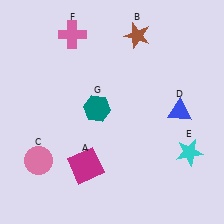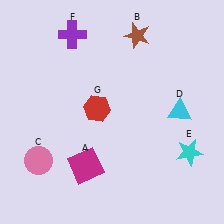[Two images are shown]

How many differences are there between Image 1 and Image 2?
There are 3 differences between the two images.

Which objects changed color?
D changed from blue to cyan. F changed from pink to purple. G changed from teal to red.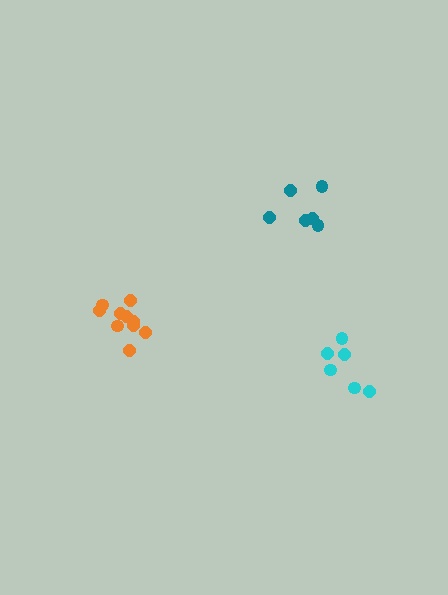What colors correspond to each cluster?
The clusters are colored: teal, cyan, orange.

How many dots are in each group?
Group 1: 6 dots, Group 2: 6 dots, Group 3: 10 dots (22 total).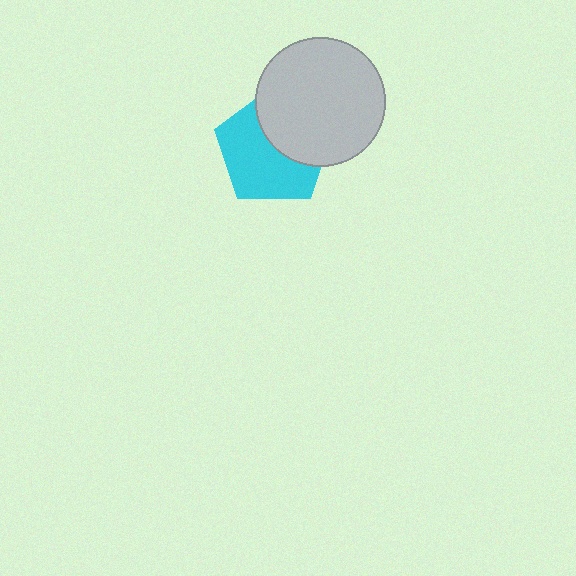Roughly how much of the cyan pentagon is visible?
About half of it is visible (roughly 59%).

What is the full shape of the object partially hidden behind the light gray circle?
The partially hidden object is a cyan pentagon.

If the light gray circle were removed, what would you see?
You would see the complete cyan pentagon.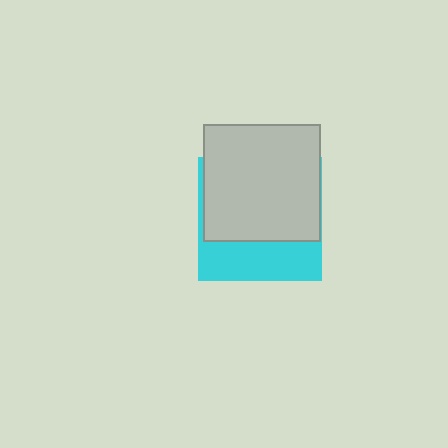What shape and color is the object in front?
The object in front is a light gray square.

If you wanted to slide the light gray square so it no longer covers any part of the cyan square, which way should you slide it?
Slide it up — that is the most direct way to separate the two shapes.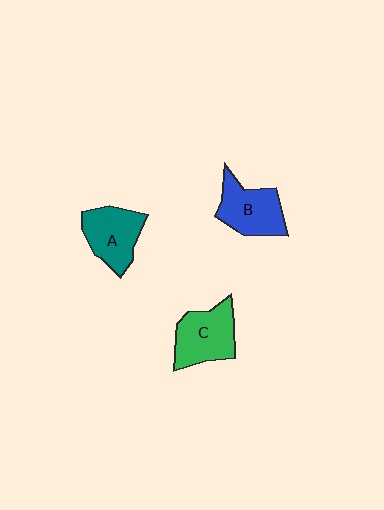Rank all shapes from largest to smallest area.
From largest to smallest: C (green), B (blue), A (teal).